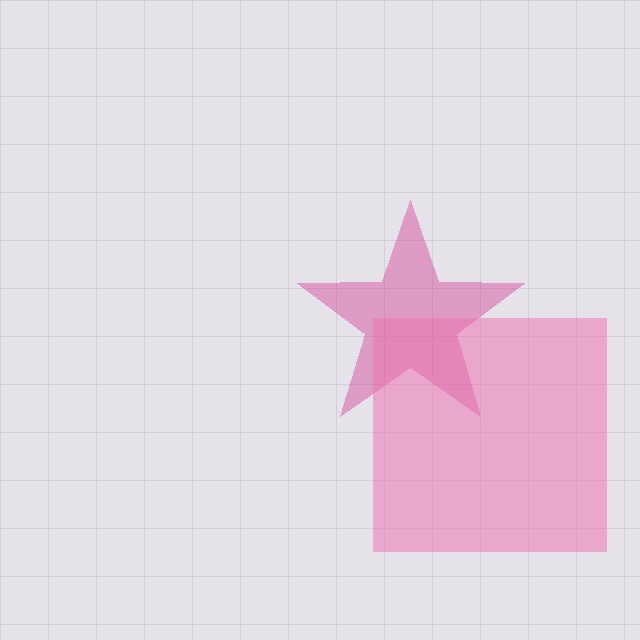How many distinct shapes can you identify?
There are 2 distinct shapes: a magenta star, a pink square.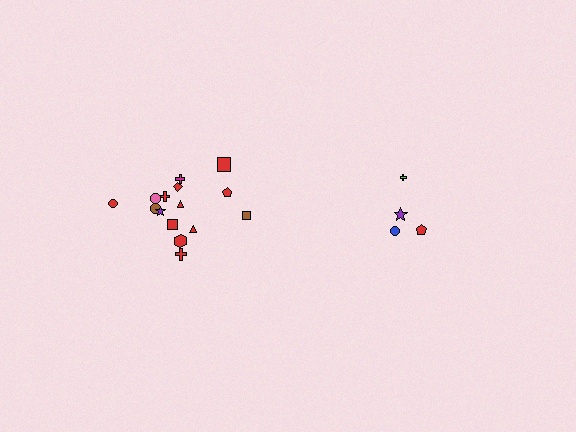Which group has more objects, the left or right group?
The left group.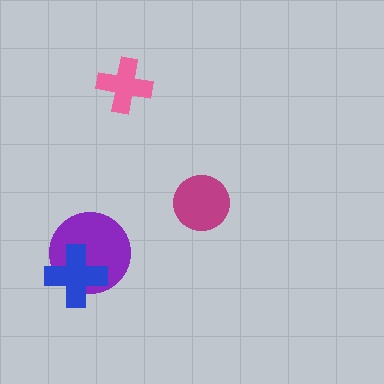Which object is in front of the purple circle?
The blue cross is in front of the purple circle.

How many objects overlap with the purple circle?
1 object overlaps with the purple circle.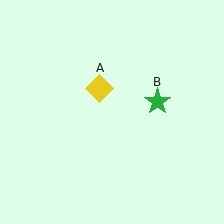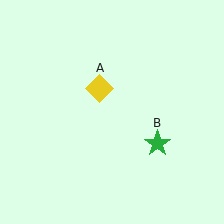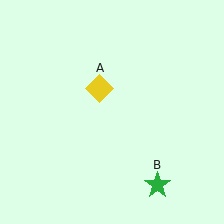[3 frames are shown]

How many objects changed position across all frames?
1 object changed position: green star (object B).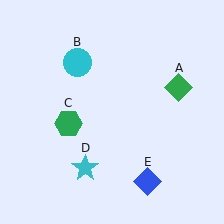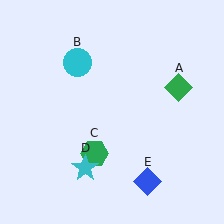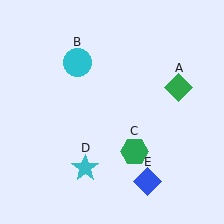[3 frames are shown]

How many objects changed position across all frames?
1 object changed position: green hexagon (object C).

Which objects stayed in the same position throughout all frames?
Green diamond (object A) and cyan circle (object B) and cyan star (object D) and blue diamond (object E) remained stationary.